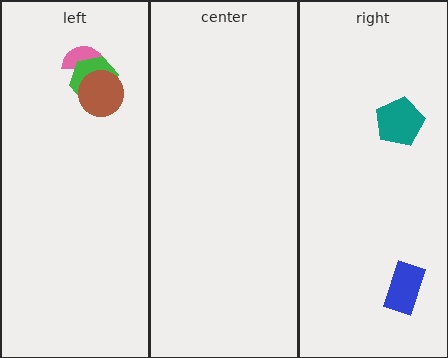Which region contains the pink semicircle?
The left region.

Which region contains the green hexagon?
The left region.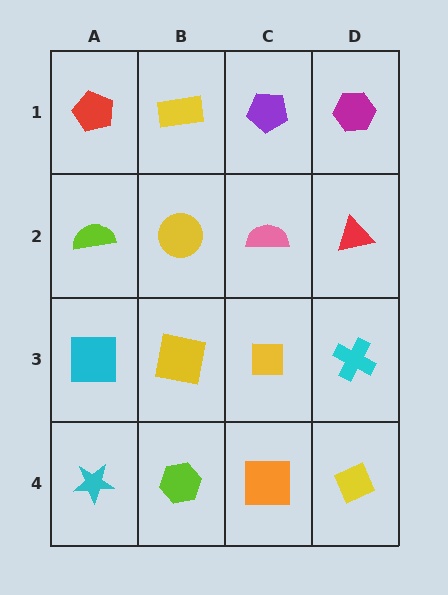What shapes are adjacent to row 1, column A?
A lime semicircle (row 2, column A), a yellow rectangle (row 1, column B).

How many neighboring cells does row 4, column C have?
3.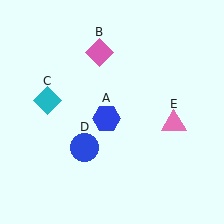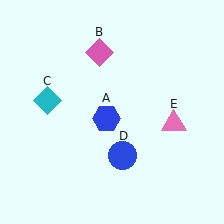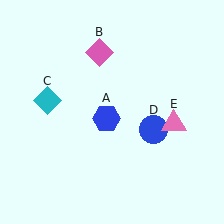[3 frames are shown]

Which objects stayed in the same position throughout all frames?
Blue hexagon (object A) and pink diamond (object B) and cyan diamond (object C) and pink triangle (object E) remained stationary.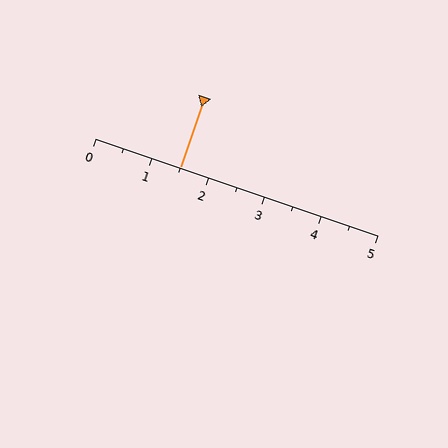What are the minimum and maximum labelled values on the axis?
The axis runs from 0 to 5.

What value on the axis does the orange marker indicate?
The marker indicates approximately 1.5.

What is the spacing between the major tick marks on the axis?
The major ticks are spaced 1 apart.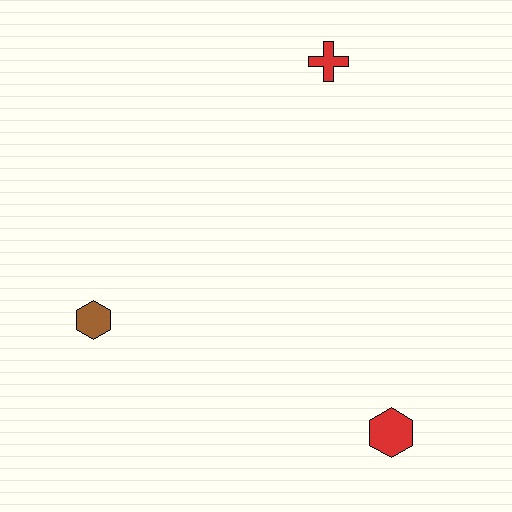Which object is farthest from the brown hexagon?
The red cross is farthest from the brown hexagon.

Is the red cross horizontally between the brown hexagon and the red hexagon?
Yes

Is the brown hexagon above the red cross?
No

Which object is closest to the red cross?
The brown hexagon is closest to the red cross.